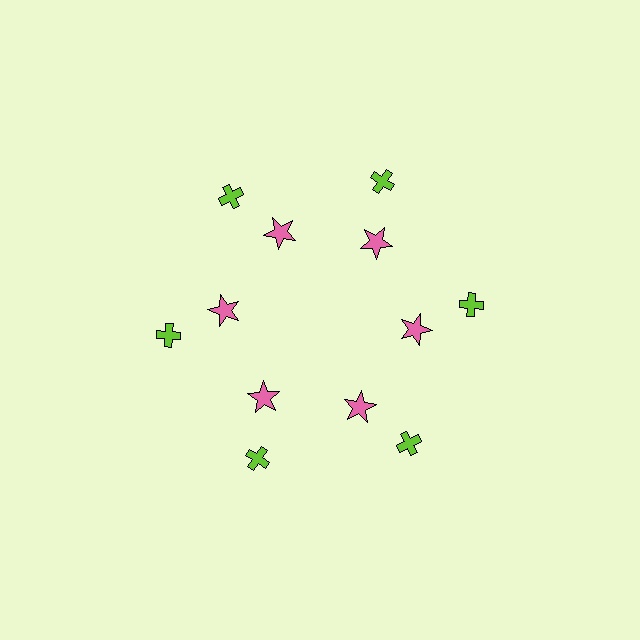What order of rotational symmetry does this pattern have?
This pattern has 6-fold rotational symmetry.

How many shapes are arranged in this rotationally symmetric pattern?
There are 12 shapes, arranged in 6 groups of 2.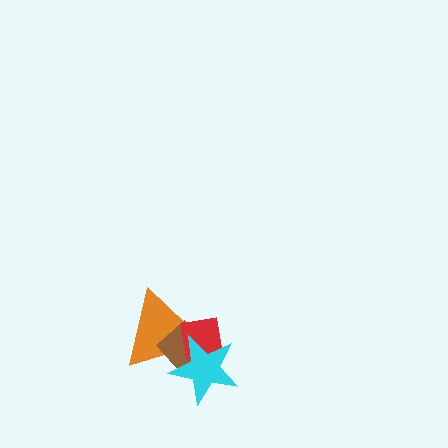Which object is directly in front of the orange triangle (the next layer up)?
The brown diamond is directly in front of the orange triangle.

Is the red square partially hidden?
Yes, it is partially covered by another shape.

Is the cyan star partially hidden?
No, no other shape covers it.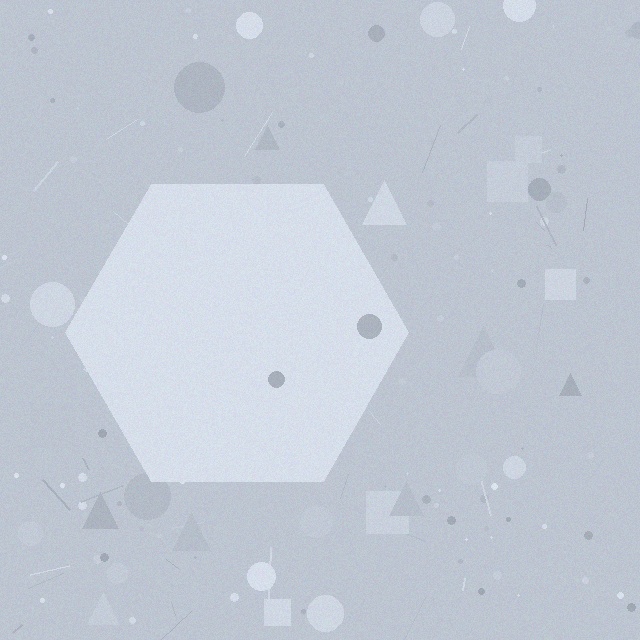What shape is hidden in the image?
A hexagon is hidden in the image.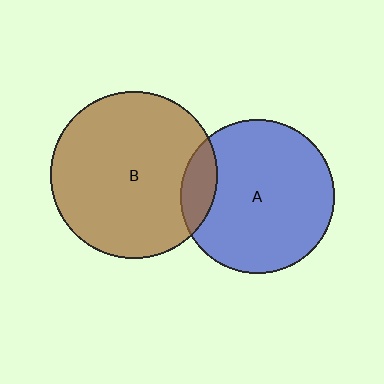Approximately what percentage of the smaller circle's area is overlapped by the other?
Approximately 15%.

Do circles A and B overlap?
Yes.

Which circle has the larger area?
Circle B (brown).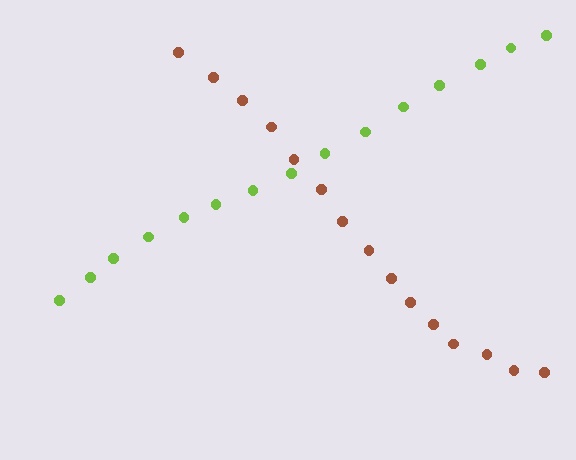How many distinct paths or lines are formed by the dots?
There are 2 distinct paths.